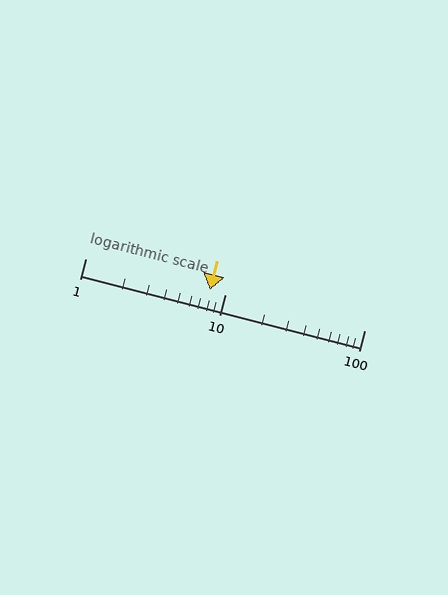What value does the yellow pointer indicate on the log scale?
The pointer indicates approximately 7.8.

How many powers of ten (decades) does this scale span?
The scale spans 2 decades, from 1 to 100.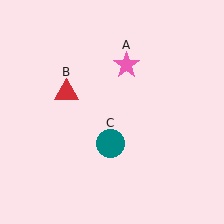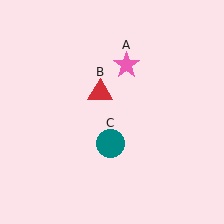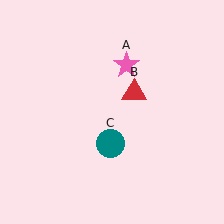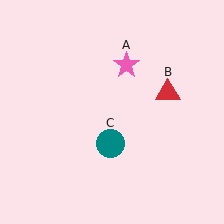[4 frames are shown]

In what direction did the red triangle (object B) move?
The red triangle (object B) moved right.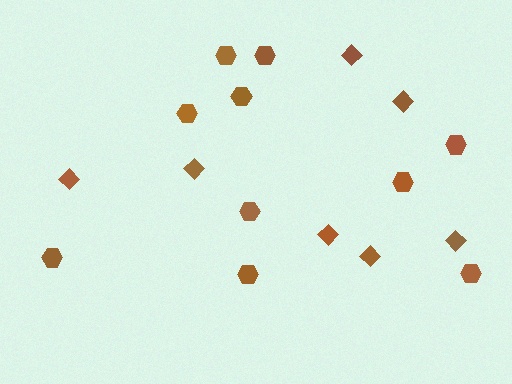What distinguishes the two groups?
There are 2 groups: one group of diamonds (7) and one group of hexagons (10).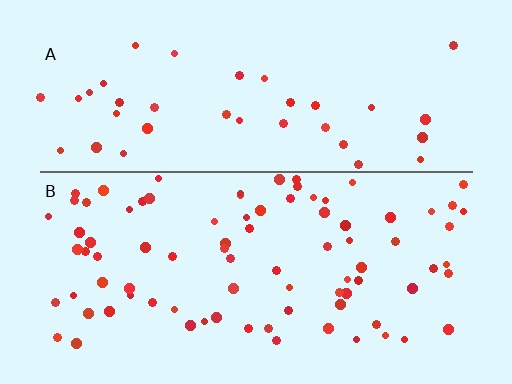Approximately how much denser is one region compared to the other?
Approximately 2.2× — region B over region A.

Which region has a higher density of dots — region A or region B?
B (the bottom).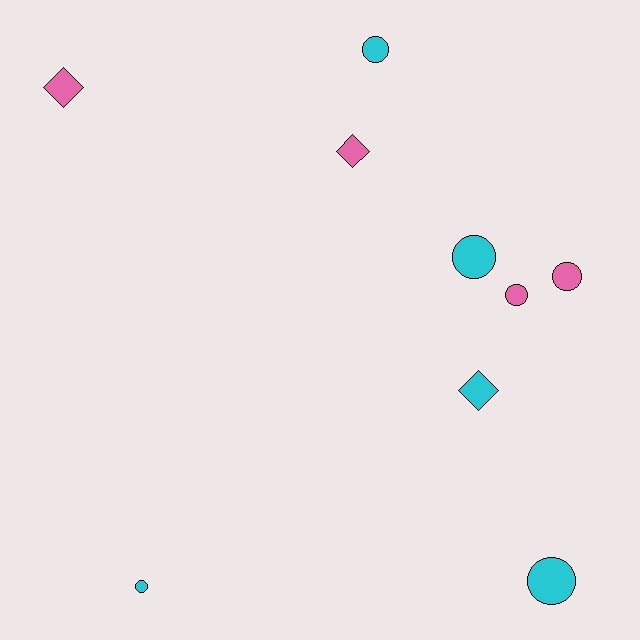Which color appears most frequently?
Cyan, with 5 objects.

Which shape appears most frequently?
Circle, with 6 objects.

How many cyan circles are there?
There are 4 cyan circles.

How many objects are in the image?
There are 9 objects.